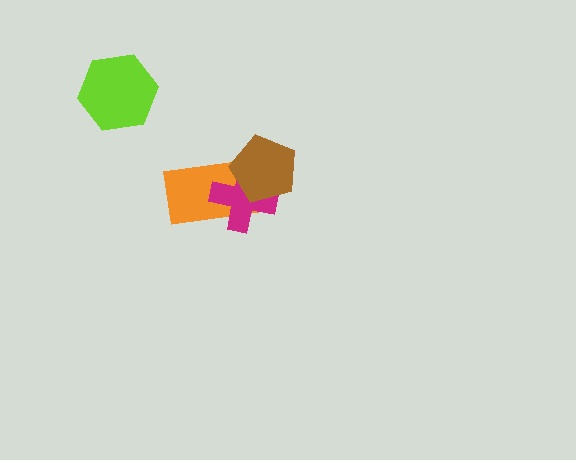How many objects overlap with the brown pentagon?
2 objects overlap with the brown pentagon.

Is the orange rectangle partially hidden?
Yes, it is partially covered by another shape.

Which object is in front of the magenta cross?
The brown pentagon is in front of the magenta cross.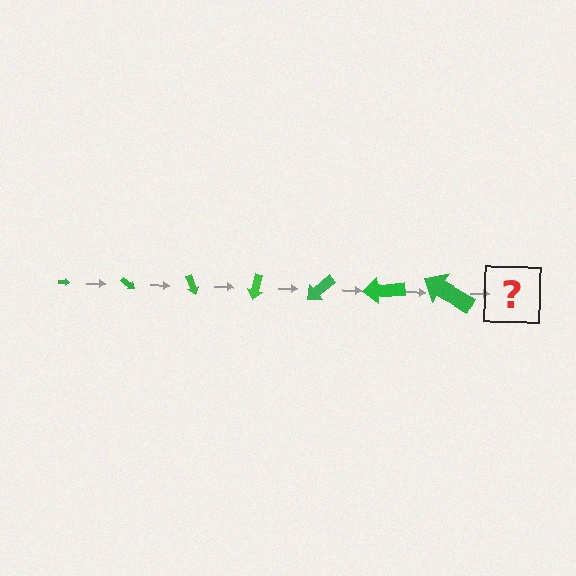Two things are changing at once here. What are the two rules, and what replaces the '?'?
The two rules are that the arrow grows larger each step and it rotates 35 degrees each step. The '?' should be an arrow, larger than the previous one and rotated 245 degrees from the start.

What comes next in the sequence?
The next element should be an arrow, larger than the previous one and rotated 245 degrees from the start.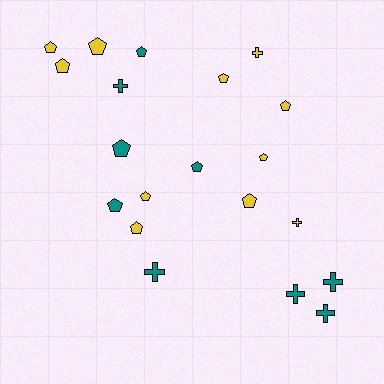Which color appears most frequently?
Yellow, with 11 objects.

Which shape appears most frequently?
Pentagon, with 13 objects.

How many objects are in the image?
There are 20 objects.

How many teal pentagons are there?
There are 4 teal pentagons.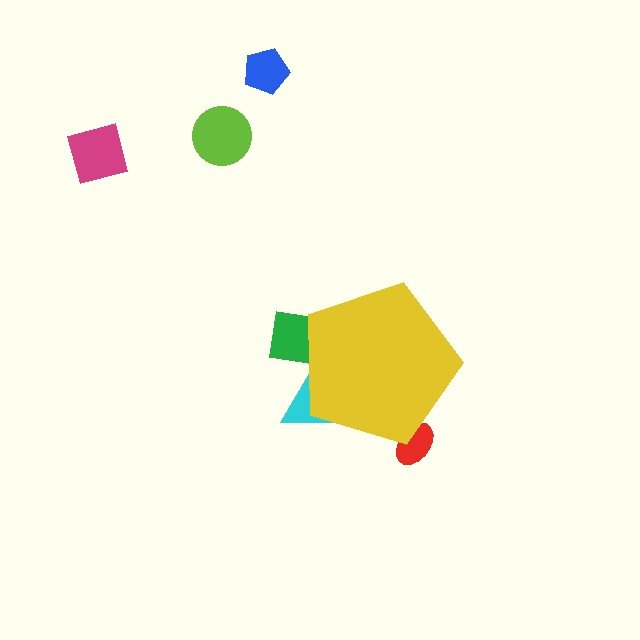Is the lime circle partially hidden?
No, the lime circle is fully visible.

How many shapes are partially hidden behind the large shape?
3 shapes are partially hidden.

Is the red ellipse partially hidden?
Yes, the red ellipse is partially hidden behind the yellow pentagon.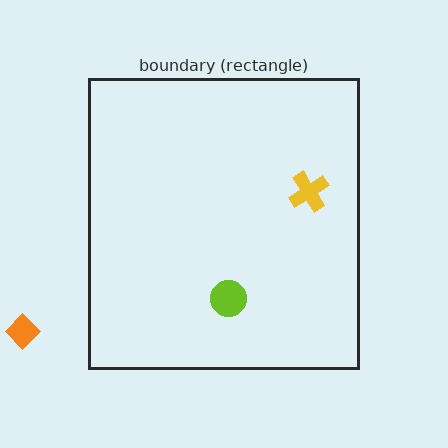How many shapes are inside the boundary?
2 inside, 1 outside.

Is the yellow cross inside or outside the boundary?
Inside.